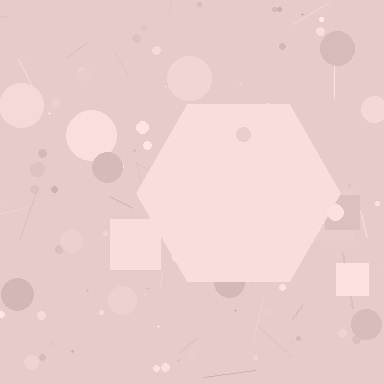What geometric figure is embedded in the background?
A hexagon is embedded in the background.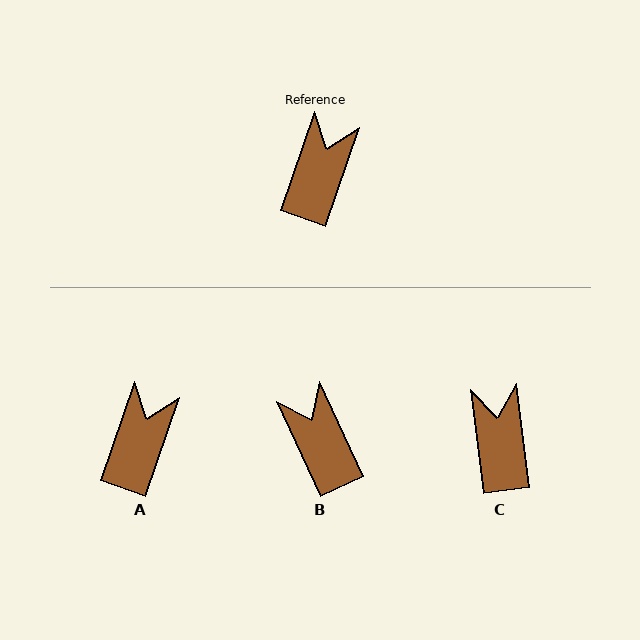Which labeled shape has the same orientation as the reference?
A.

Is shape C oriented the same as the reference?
No, it is off by about 26 degrees.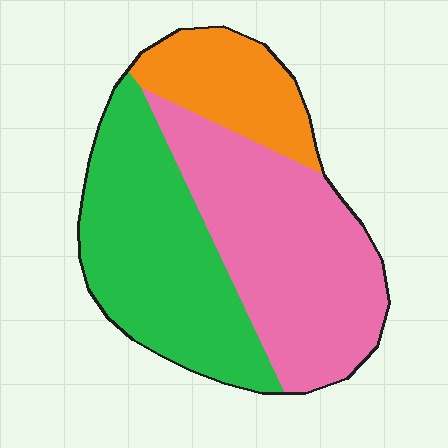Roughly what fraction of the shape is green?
Green covers roughly 40% of the shape.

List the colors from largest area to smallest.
From largest to smallest: pink, green, orange.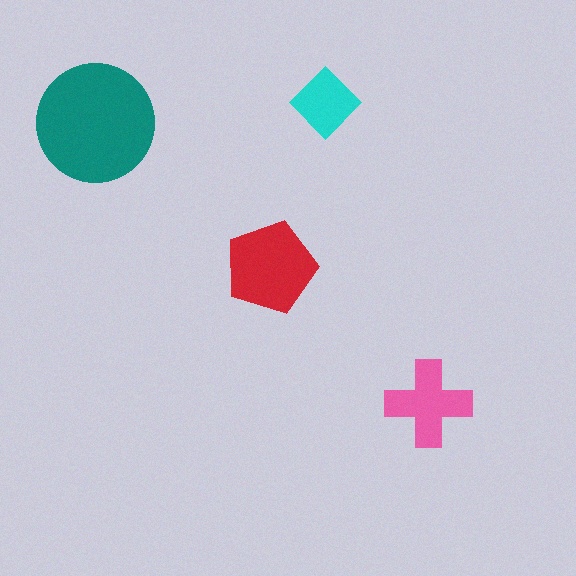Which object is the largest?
The teal circle.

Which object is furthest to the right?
The pink cross is rightmost.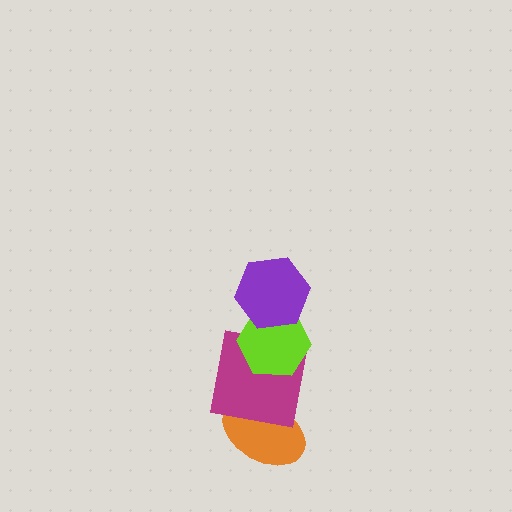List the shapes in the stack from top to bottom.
From top to bottom: the purple hexagon, the lime hexagon, the magenta square, the orange ellipse.